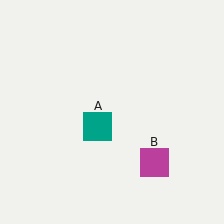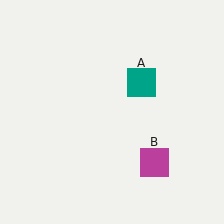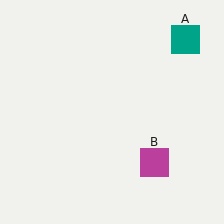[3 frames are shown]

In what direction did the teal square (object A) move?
The teal square (object A) moved up and to the right.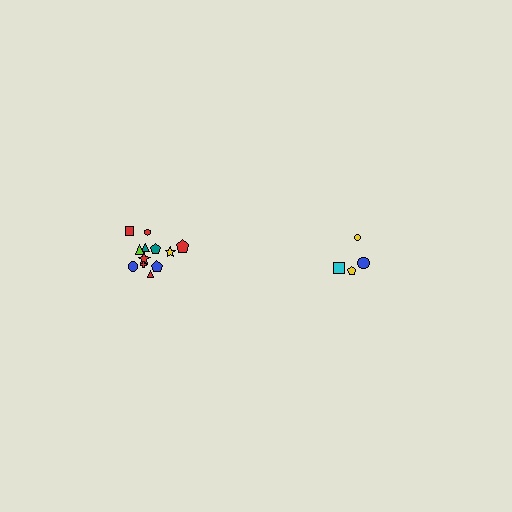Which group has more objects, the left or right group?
The left group.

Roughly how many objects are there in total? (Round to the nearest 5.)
Roughly 15 objects in total.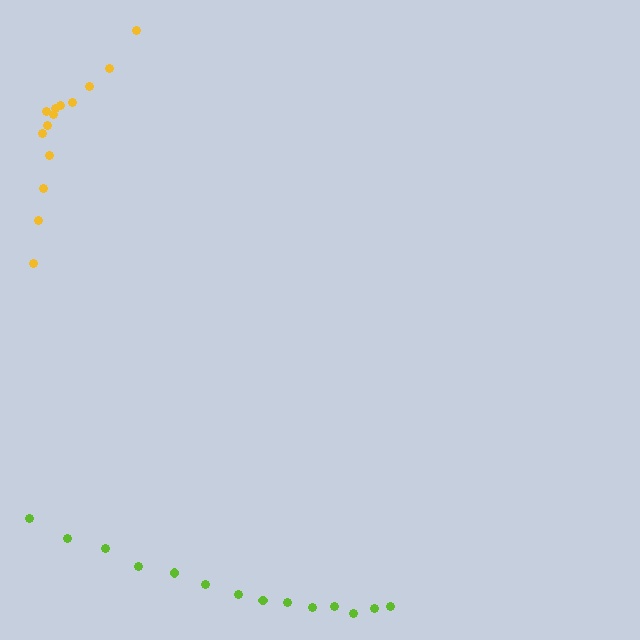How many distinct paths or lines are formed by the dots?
There are 2 distinct paths.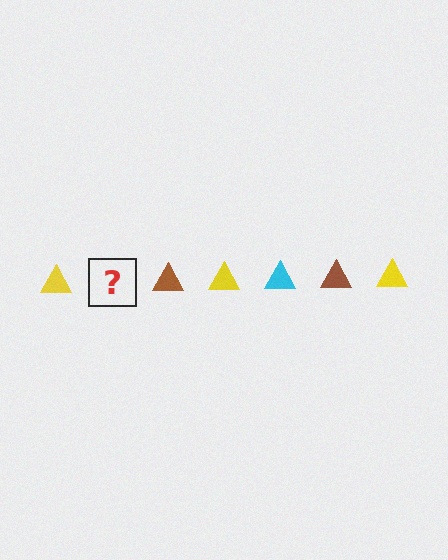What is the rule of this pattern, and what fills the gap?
The rule is that the pattern cycles through yellow, cyan, brown triangles. The gap should be filled with a cyan triangle.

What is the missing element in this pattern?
The missing element is a cyan triangle.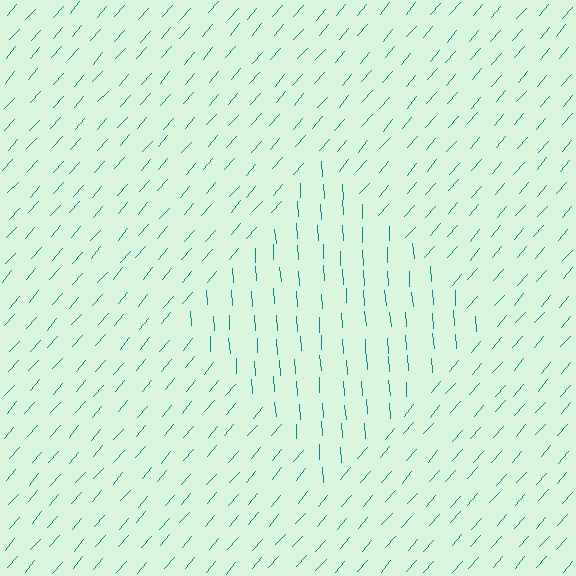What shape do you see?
I see a diamond.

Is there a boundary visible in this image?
Yes, there is a texture boundary formed by a change in line orientation.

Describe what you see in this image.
The image is filled with small teal line segments. A diamond region in the image has lines oriented differently from the surrounding lines, creating a visible texture boundary.